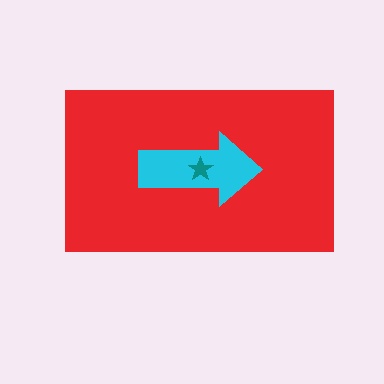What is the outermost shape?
The red rectangle.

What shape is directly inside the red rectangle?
The cyan arrow.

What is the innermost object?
The teal star.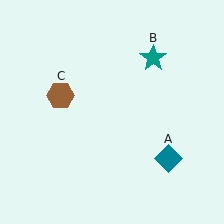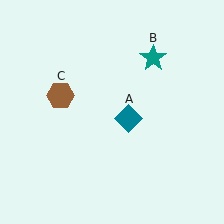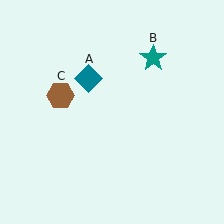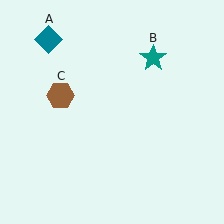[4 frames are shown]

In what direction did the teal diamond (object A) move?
The teal diamond (object A) moved up and to the left.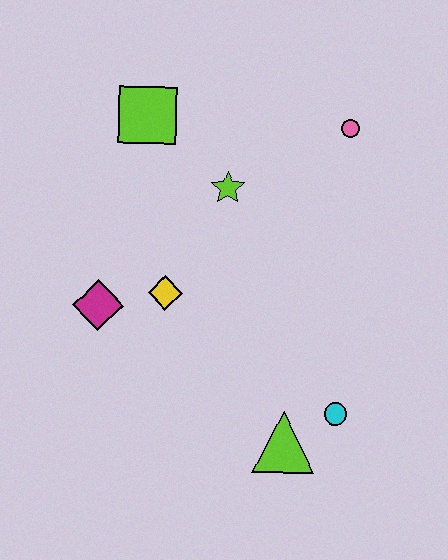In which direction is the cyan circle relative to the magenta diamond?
The cyan circle is to the right of the magenta diamond.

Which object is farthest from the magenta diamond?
The pink circle is farthest from the magenta diamond.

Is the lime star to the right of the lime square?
Yes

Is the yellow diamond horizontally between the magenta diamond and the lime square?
No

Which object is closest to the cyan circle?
The lime triangle is closest to the cyan circle.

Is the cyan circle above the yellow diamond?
No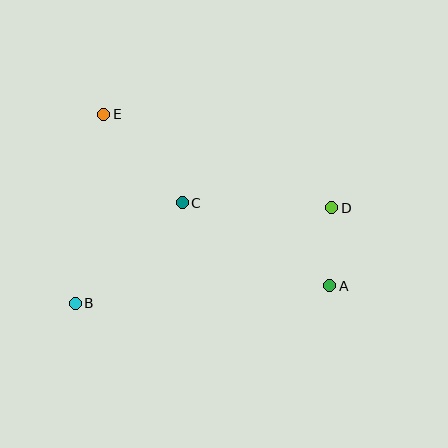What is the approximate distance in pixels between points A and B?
The distance between A and B is approximately 255 pixels.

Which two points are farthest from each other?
Points A and E are farthest from each other.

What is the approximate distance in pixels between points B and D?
The distance between B and D is approximately 274 pixels.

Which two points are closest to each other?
Points A and D are closest to each other.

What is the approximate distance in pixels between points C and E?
The distance between C and E is approximately 118 pixels.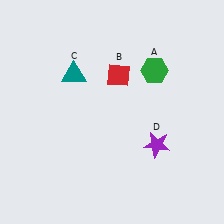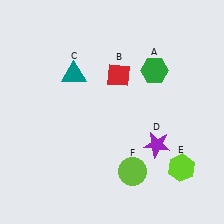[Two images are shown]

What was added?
A lime hexagon (E), a lime circle (F) were added in Image 2.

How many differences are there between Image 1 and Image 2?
There are 2 differences between the two images.